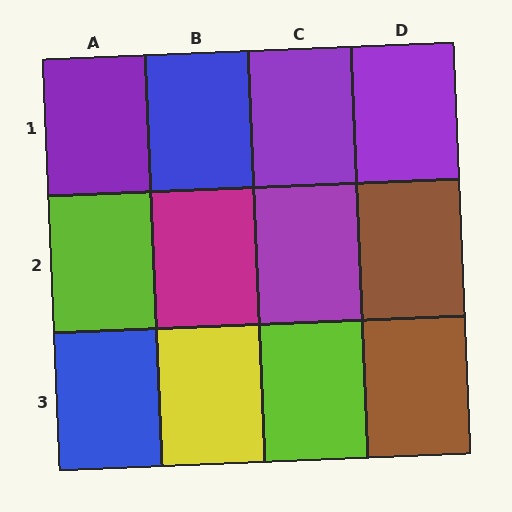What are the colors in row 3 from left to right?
Blue, yellow, lime, brown.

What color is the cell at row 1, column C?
Purple.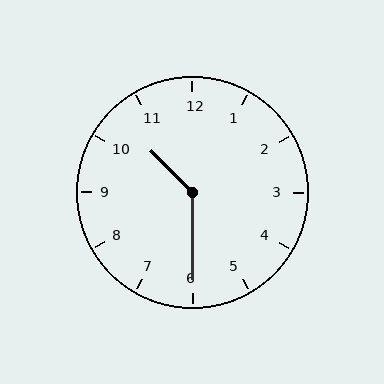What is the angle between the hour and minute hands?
Approximately 135 degrees.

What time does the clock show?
10:30.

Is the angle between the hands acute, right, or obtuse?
It is obtuse.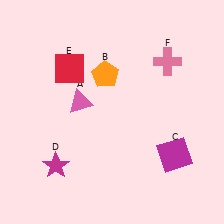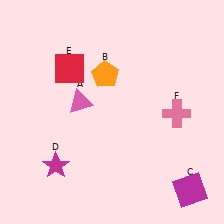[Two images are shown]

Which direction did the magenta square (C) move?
The magenta square (C) moved down.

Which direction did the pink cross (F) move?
The pink cross (F) moved down.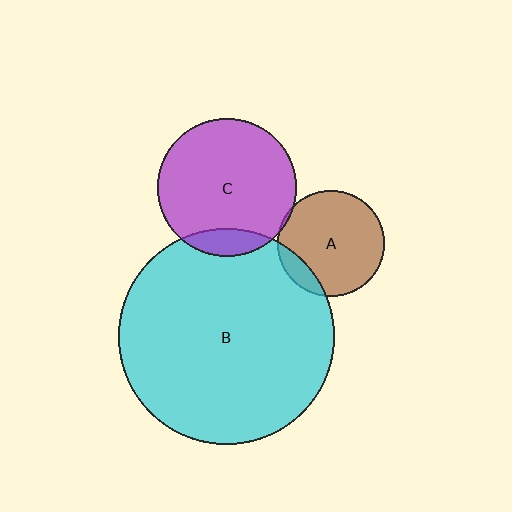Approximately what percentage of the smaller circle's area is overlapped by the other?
Approximately 5%.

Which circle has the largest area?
Circle B (cyan).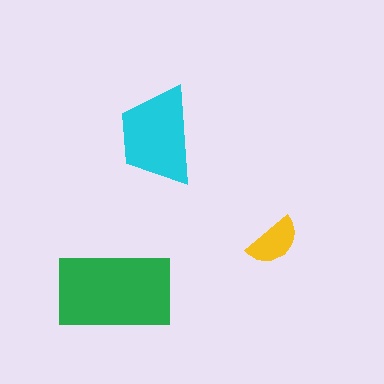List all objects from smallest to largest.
The yellow semicircle, the cyan trapezoid, the green rectangle.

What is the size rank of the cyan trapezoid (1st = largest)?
2nd.